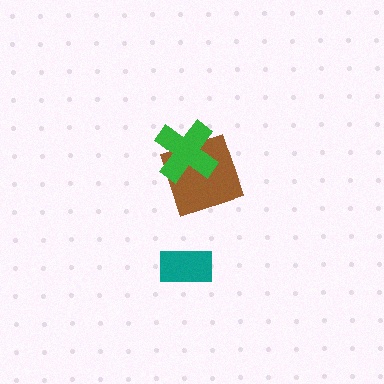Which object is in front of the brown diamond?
The green cross is in front of the brown diamond.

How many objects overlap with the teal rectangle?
0 objects overlap with the teal rectangle.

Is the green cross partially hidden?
No, no other shape covers it.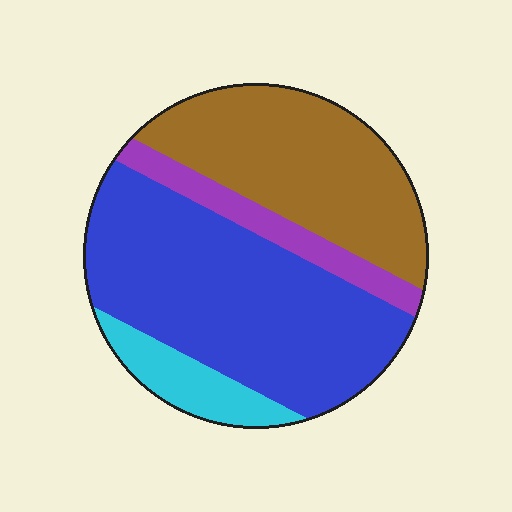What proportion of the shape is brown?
Brown covers around 35% of the shape.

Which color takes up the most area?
Blue, at roughly 50%.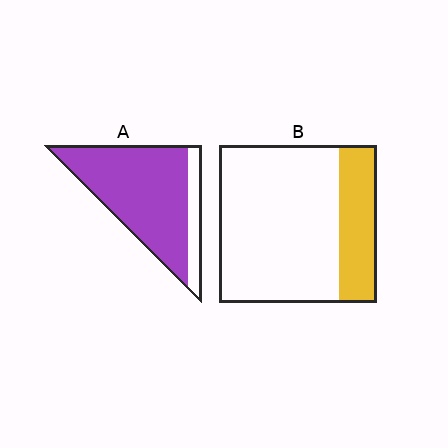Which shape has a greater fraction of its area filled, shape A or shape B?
Shape A.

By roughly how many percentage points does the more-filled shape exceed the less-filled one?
By roughly 60 percentage points (A over B).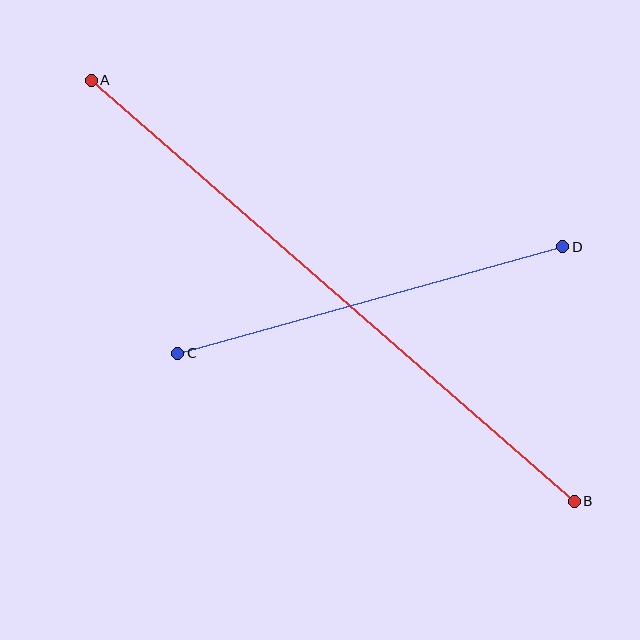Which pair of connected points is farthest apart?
Points A and B are farthest apart.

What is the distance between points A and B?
The distance is approximately 641 pixels.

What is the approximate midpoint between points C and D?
The midpoint is at approximately (370, 300) pixels.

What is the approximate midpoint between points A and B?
The midpoint is at approximately (333, 291) pixels.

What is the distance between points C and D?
The distance is approximately 400 pixels.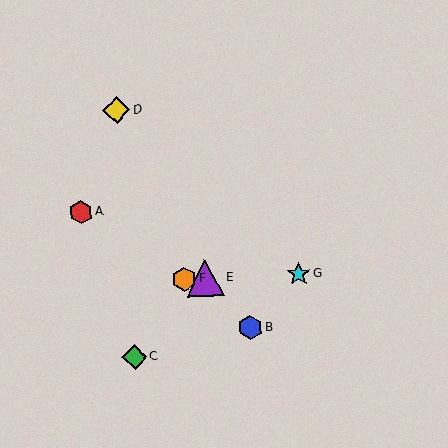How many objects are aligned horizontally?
3 objects (E, F, G) are aligned horizontally.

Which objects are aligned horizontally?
Objects E, F, G are aligned horizontally.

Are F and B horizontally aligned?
No, F is at y≈279 and B is at y≈328.